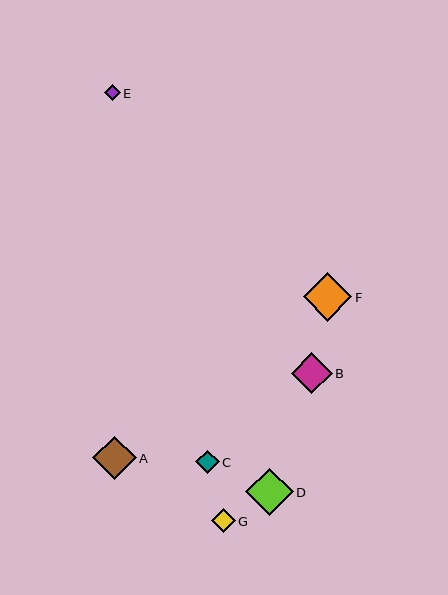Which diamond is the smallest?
Diamond E is the smallest with a size of approximately 16 pixels.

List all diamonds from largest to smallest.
From largest to smallest: F, D, A, B, G, C, E.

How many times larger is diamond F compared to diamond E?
Diamond F is approximately 3.1 times the size of diamond E.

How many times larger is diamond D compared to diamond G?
Diamond D is approximately 2.0 times the size of diamond G.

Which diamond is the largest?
Diamond F is the largest with a size of approximately 48 pixels.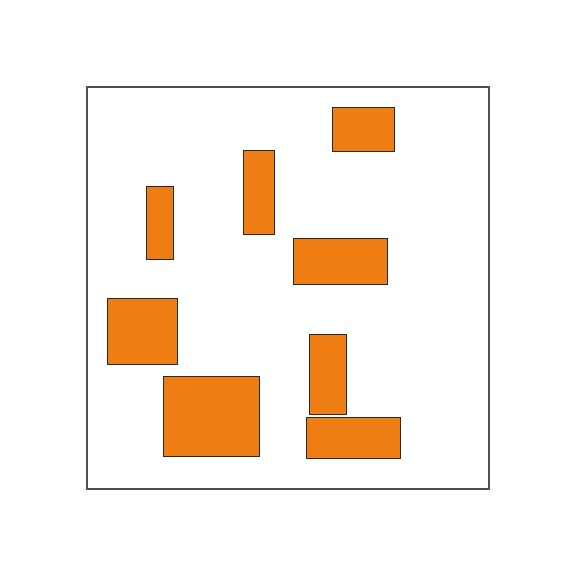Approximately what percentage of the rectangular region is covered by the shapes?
Approximately 20%.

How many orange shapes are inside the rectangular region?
8.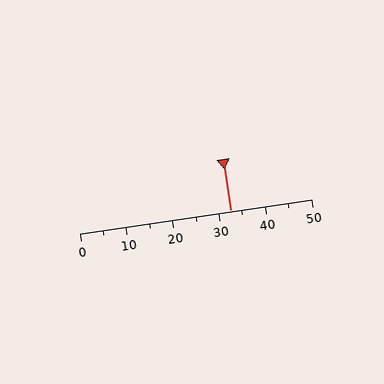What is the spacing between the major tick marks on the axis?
The major ticks are spaced 10 apart.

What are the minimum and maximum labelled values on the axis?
The axis runs from 0 to 50.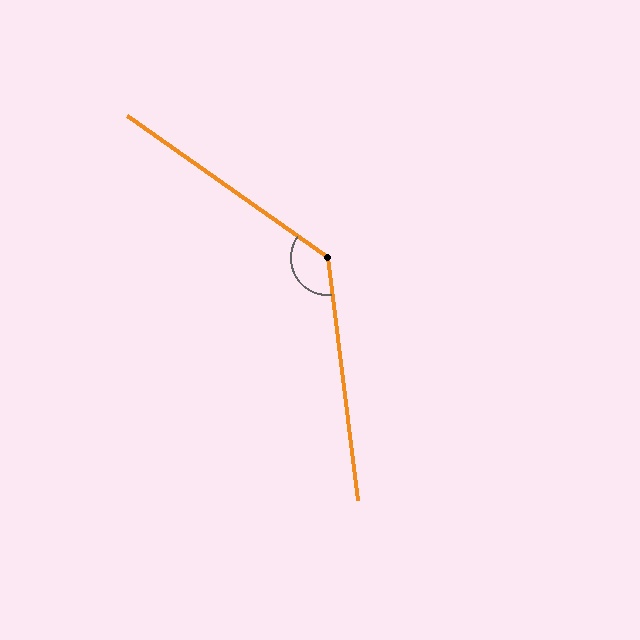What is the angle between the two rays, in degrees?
Approximately 132 degrees.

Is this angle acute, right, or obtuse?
It is obtuse.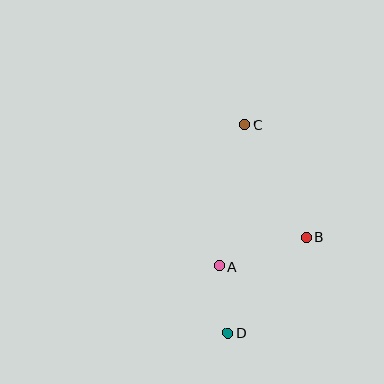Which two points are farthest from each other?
Points C and D are farthest from each other.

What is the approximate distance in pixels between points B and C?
The distance between B and C is approximately 128 pixels.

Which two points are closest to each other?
Points A and D are closest to each other.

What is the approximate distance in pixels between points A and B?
The distance between A and B is approximately 92 pixels.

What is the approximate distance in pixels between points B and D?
The distance between B and D is approximately 124 pixels.